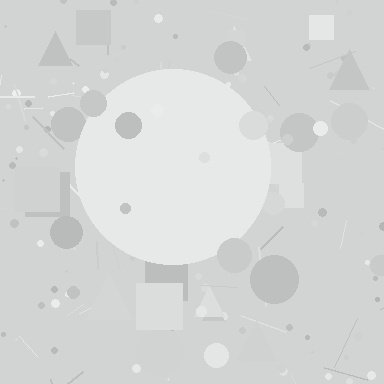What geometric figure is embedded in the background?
A circle is embedded in the background.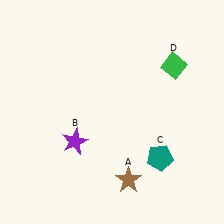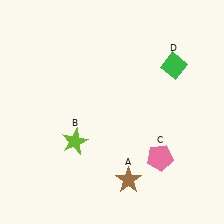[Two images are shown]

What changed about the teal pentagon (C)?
In Image 1, C is teal. In Image 2, it changed to pink.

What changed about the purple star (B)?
In Image 1, B is purple. In Image 2, it changed to lime.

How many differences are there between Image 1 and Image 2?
There are 2 differences between the two images.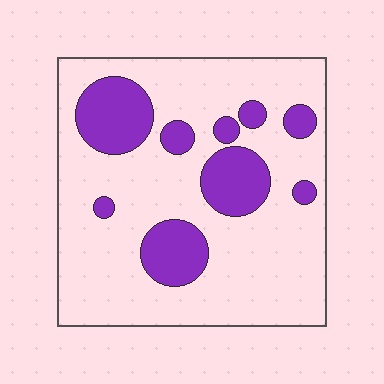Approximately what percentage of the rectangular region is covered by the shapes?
Approximately 25%.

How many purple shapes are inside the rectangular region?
9.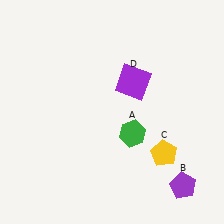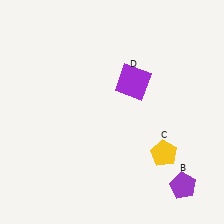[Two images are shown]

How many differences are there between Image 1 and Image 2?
There is 1 difference between the two images.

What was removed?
The green hexagon (A) was removed in Image 2.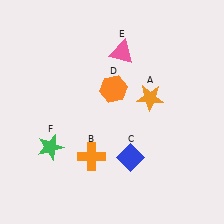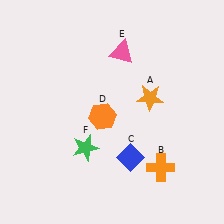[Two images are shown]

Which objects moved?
The objects that moved are: the orange cross (B), the orange hexagon (D), the green star (F).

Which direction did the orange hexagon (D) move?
The orange hexagon (D) moved down.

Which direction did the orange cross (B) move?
The orange cross (B) moved right.